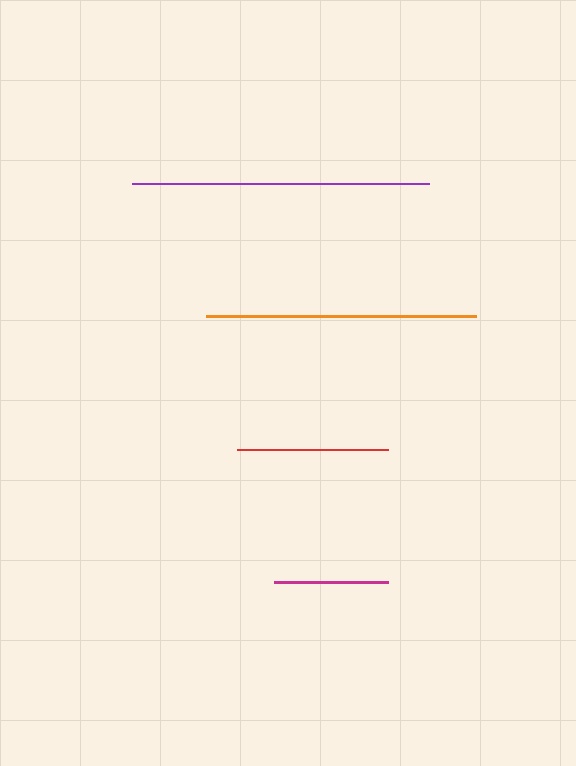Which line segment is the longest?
The purple line is the longest at approximately 296 pixels.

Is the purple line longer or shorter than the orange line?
The purple line is longer than the orange line.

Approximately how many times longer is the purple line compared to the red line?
The purple line is approximately 2.0 times the length of the red line.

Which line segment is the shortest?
The magenta line is the shortest at approximately 113 pixels.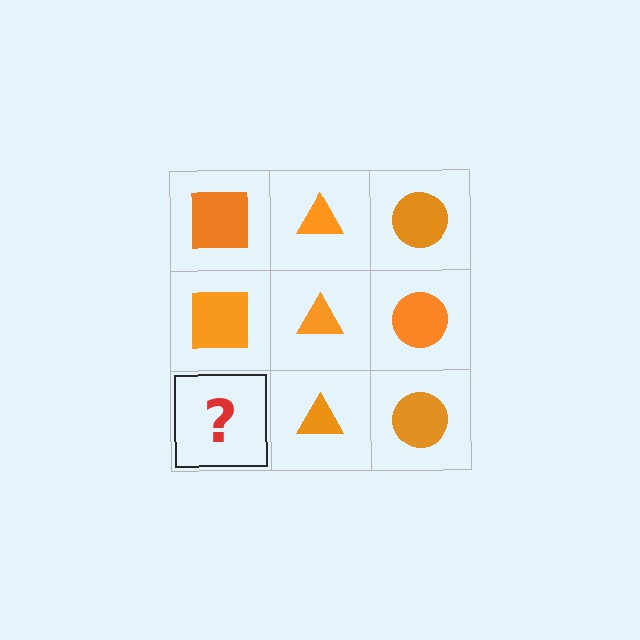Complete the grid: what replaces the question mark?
The question mark should be replaced with an orange square.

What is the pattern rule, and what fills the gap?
The rule is that each column has a consistent shape. The gap should be filled with an orange square.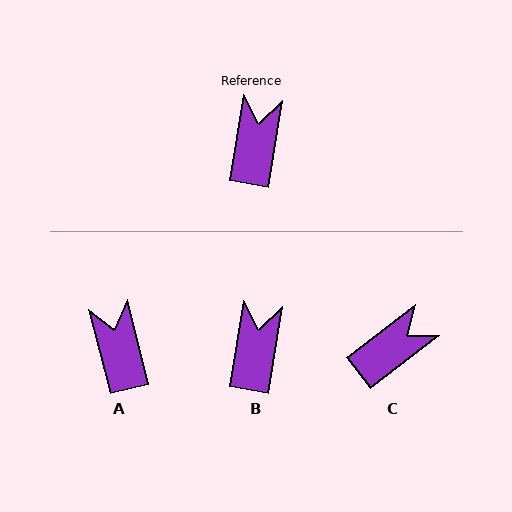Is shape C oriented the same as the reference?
No, it is off by about 42 degrees.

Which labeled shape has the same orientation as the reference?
B.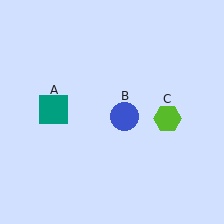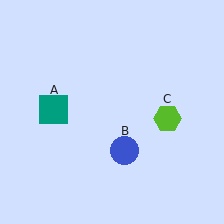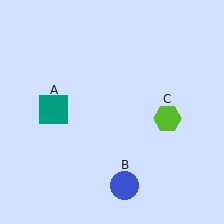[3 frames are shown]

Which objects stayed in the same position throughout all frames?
Teal square (object A) and lime hexagon (object C) remained stationary.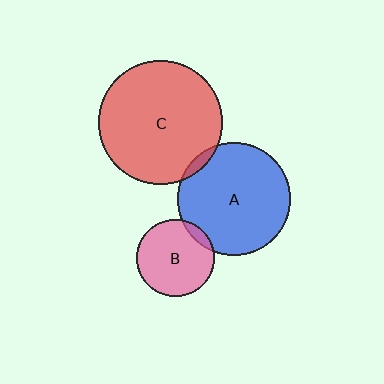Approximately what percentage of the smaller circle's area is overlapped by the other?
Approximately 5%.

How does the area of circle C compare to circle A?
Approximately 1.2 times.